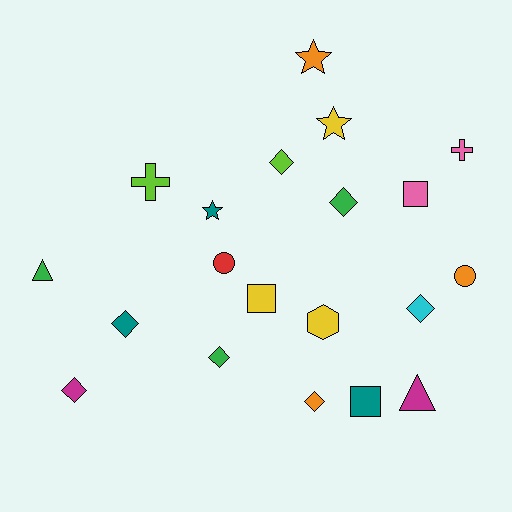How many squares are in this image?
There are 3 squares.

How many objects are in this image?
There are 20 objects.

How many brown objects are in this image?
There are no brown objects.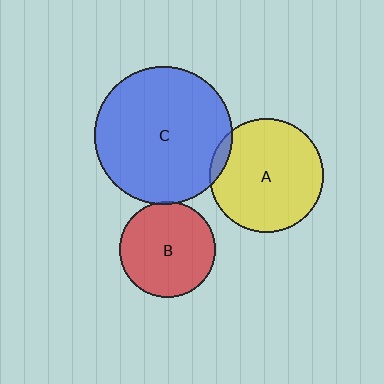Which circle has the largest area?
Circle C (blue).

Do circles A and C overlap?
Yes.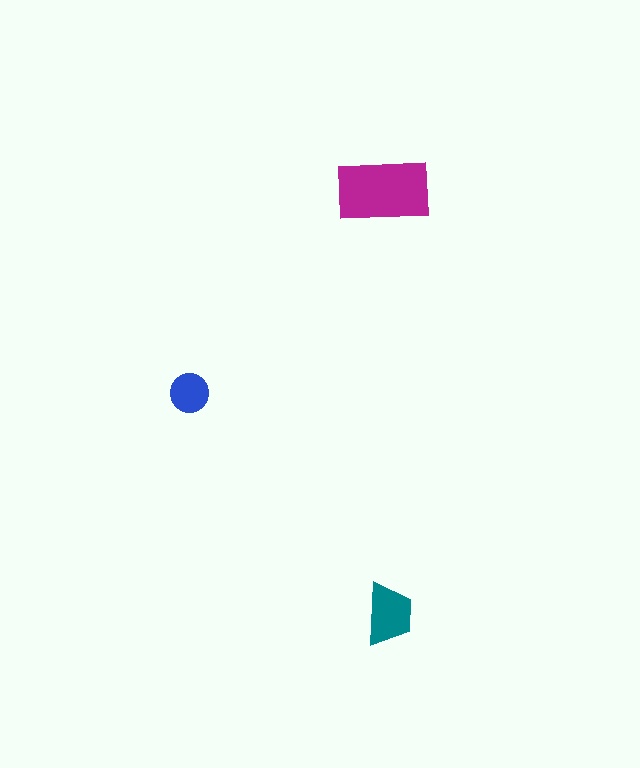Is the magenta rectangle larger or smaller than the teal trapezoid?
Larger.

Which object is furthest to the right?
The teal trapezoid is rightmost.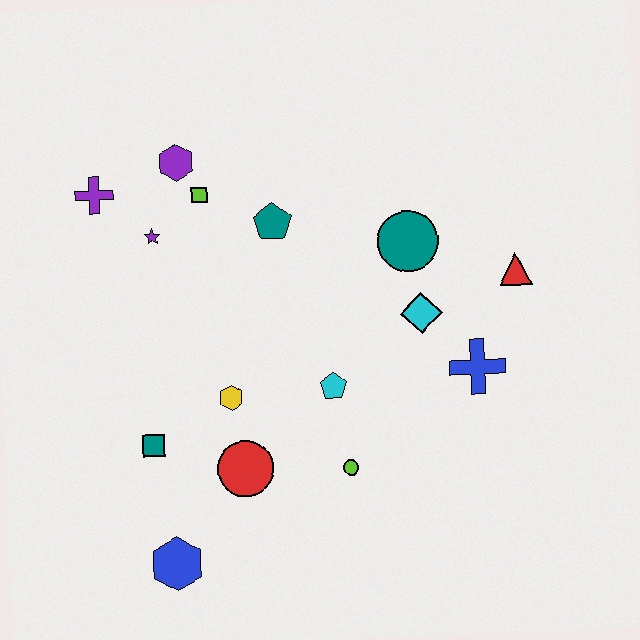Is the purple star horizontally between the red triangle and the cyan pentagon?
No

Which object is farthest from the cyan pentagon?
The purple cross is farthest from the cyan pentagon.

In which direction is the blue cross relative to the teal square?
The blue cross is to the right of the teal square.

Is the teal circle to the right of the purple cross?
Yes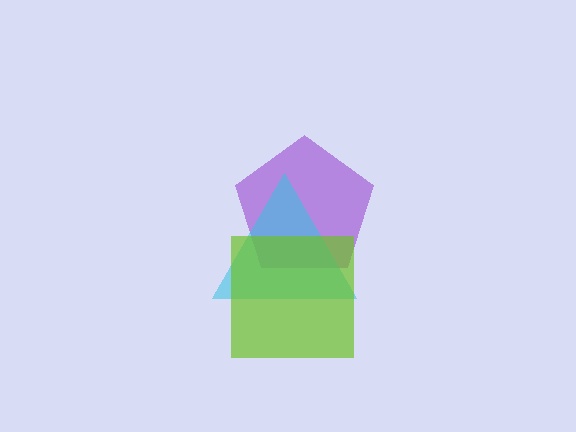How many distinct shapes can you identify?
There are 3 distinct shapes: a purple pentagon, a cyan triangle, a lime square.